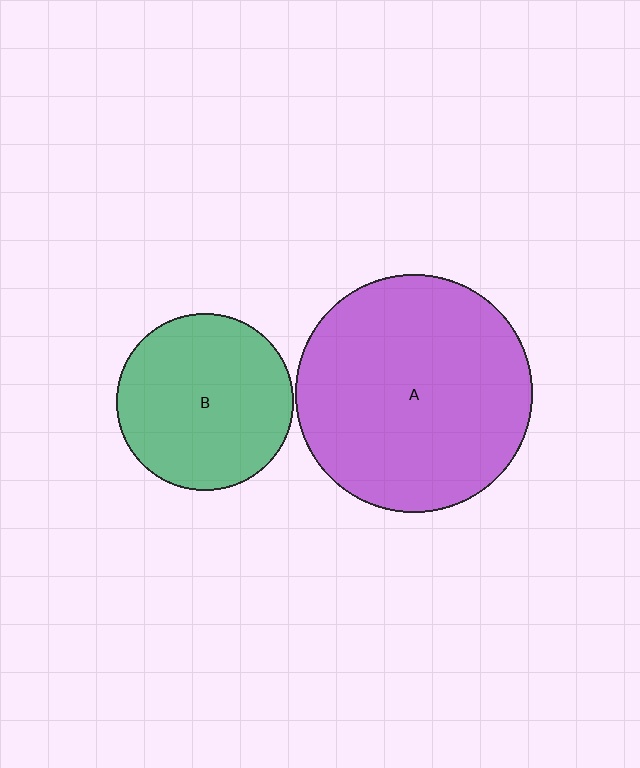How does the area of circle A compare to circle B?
Approximately 1.8 times.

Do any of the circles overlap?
No, none of the circles overlap.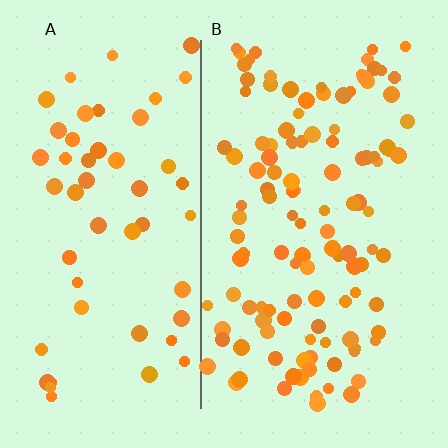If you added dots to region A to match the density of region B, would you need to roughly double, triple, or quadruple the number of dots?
Approximately double.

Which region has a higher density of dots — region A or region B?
B (the right).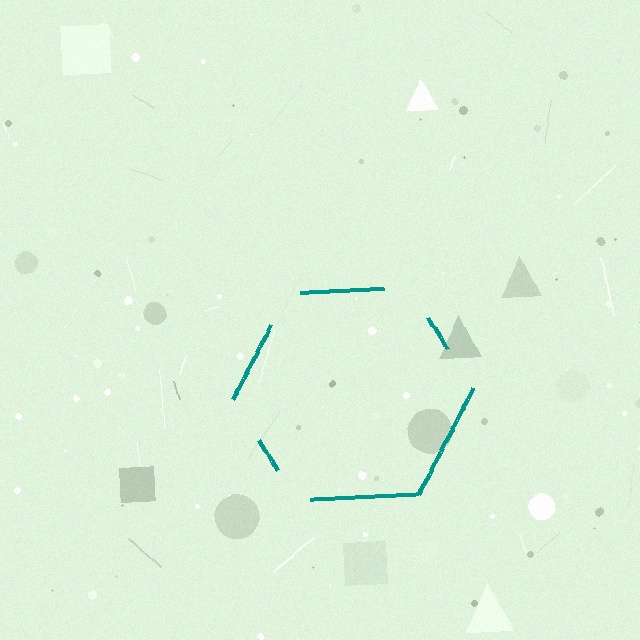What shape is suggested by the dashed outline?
The dashed outline suggests a hexagon.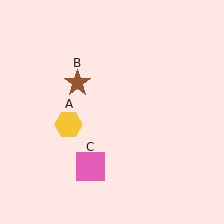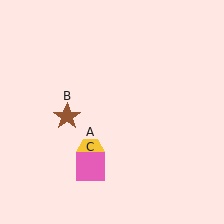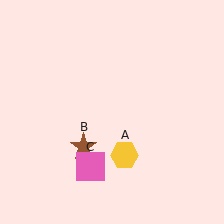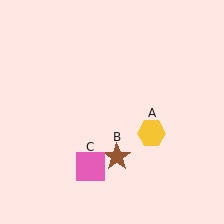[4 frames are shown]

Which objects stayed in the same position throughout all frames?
Pink square (object C) remained stationary.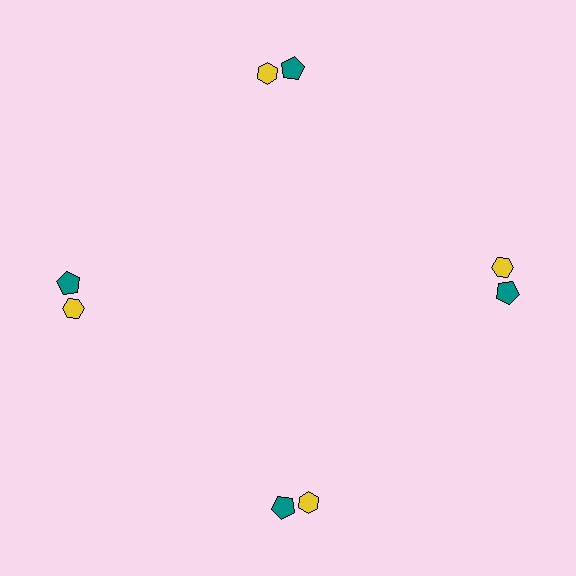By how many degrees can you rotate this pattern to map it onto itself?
The pattern maps onto itself every 90 degrees of rotation.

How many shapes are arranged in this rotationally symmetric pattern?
There are 8 shapes, arranged in 4 groups of 2.